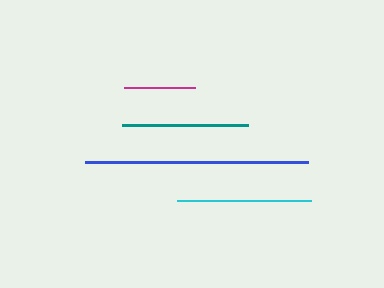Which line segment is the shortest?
The magenta line is the shortest at approximately 71 pixels.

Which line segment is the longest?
The blue line is the longest at approximately 222 pixels.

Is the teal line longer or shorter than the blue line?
The blue line is longer than the teal line.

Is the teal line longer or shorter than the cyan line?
The cyan line is longer than the teal line.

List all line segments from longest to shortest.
From longest to shortest: blue, cyan, teal, magenta.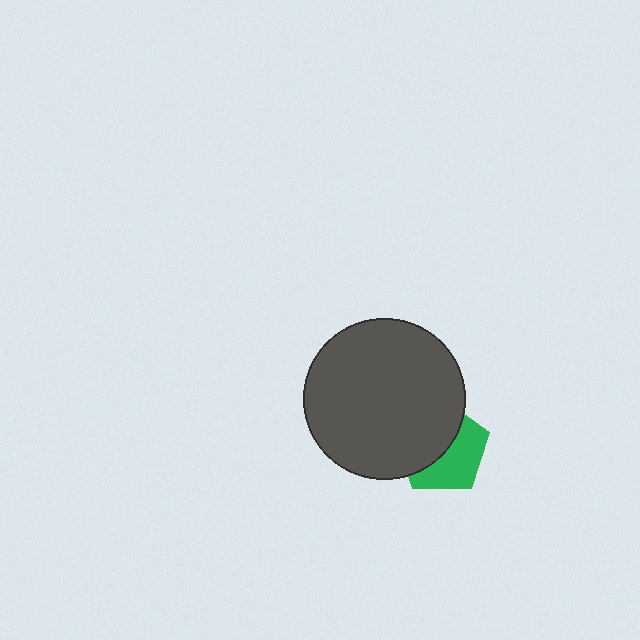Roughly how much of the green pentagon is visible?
About half of it is visible (roughly 48%).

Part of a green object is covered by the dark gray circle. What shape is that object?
It is a pentagon.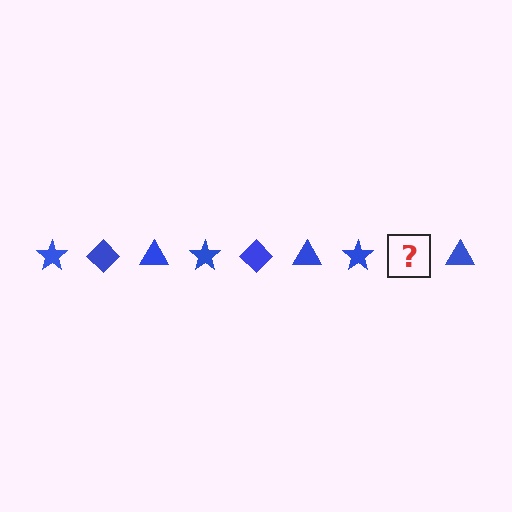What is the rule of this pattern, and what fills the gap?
The rule is that the pattern cycles through star, diamond, triangle shapes in blue. The gap should be filled with a blue diamond.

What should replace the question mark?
The question mark should be replaced with a blue diamond.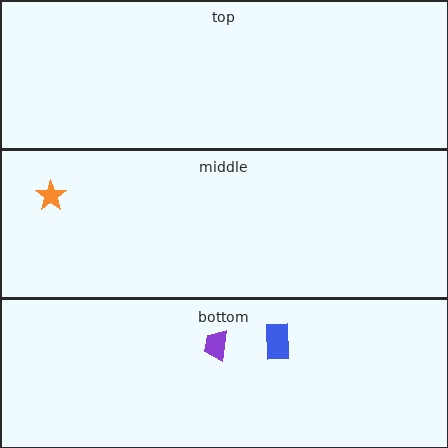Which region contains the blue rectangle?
The bottom region.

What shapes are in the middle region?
The orange star.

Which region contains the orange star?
The middle region.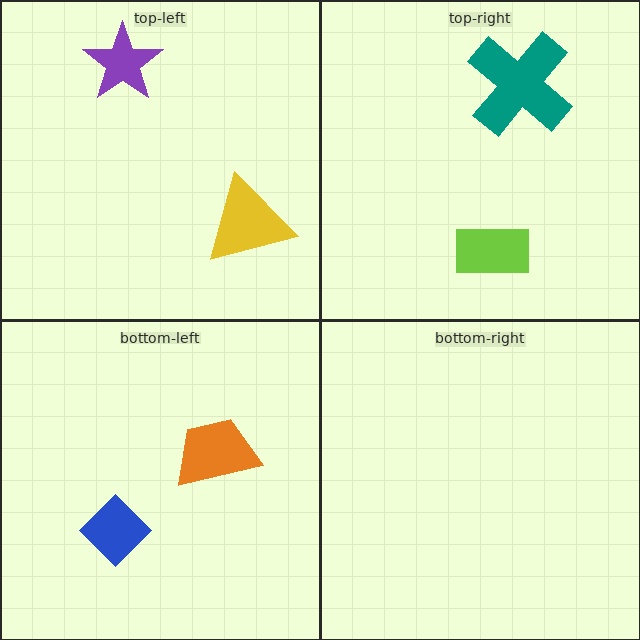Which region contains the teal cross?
The top-right region.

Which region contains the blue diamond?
The bottom-left region.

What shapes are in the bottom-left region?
The blue diamond, the orange trapezoid.